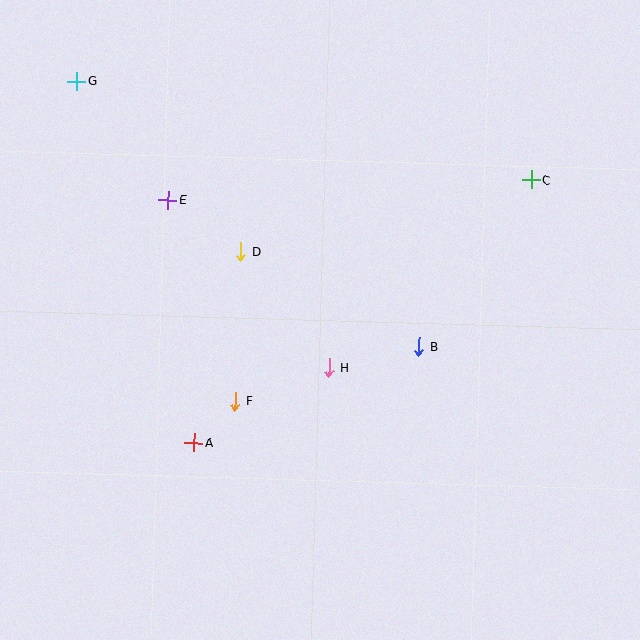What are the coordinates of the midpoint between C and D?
The midpoint between C and D is at (386, 216).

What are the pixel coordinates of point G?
Point G is at (77, 81).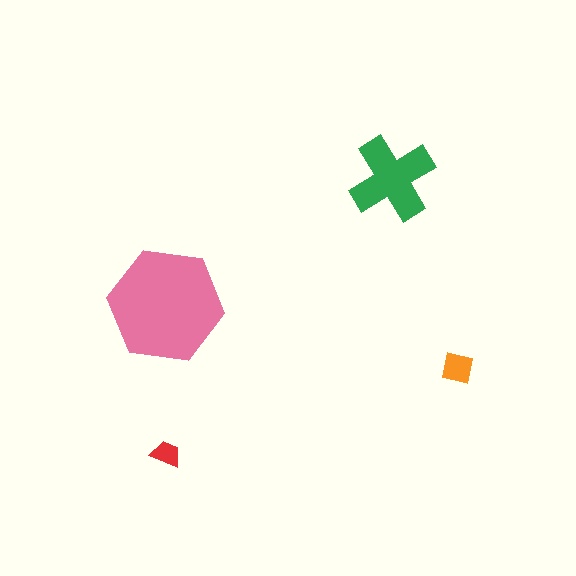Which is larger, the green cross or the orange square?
The green cross.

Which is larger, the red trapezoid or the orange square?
The orange square.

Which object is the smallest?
The red trapezoid.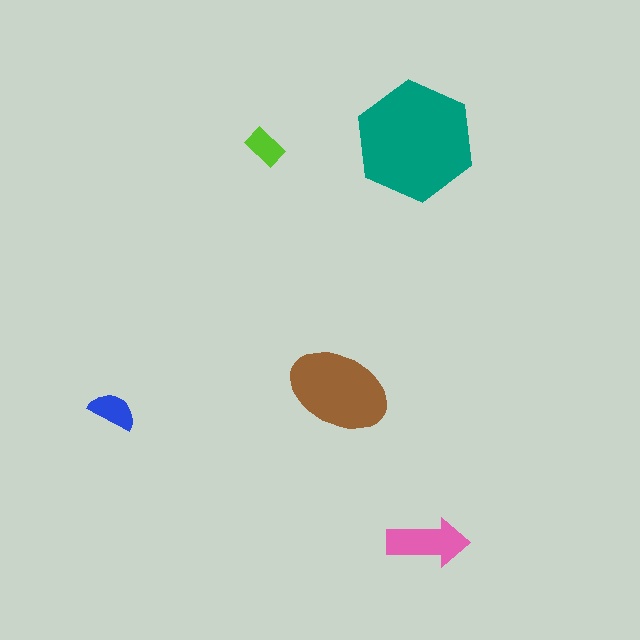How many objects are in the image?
There are 5 objects in the image.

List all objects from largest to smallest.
The teal hexagon, the brown ellipse, the pink arrow, the blue semicircle, the lime rectangle.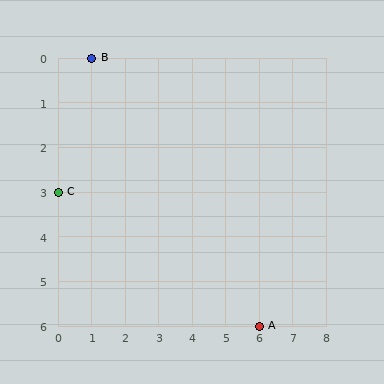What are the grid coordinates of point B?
Point B is at grid coordinates (1, 0).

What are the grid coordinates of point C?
Point C is at grid coordinates (0, 3).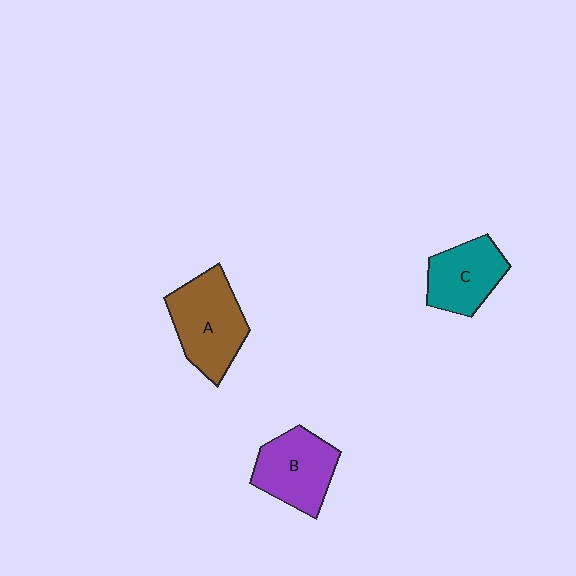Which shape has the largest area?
Shape A (brown).